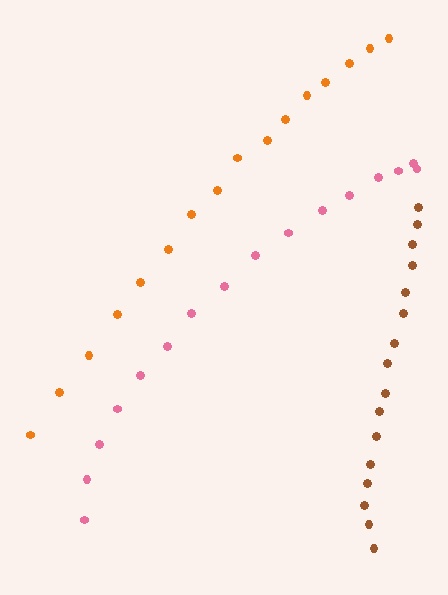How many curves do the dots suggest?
There are 3 distinct paths.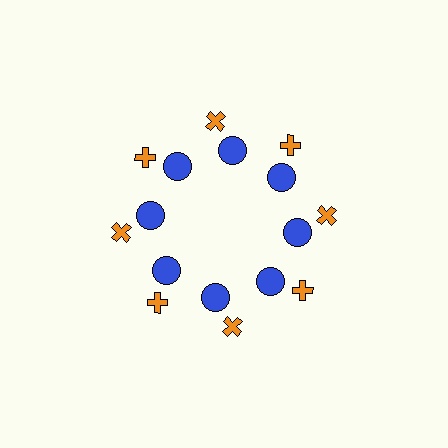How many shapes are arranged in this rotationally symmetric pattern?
There are 16 shapes, arranged in 8 groups of 2.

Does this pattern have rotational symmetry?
Yes, this pattern has 8-fold rotational symmetry. It looks the same after rotating 45 degrees around the center.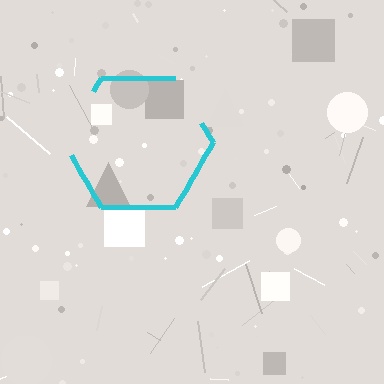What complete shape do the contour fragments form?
The contour fragments form a hexagon.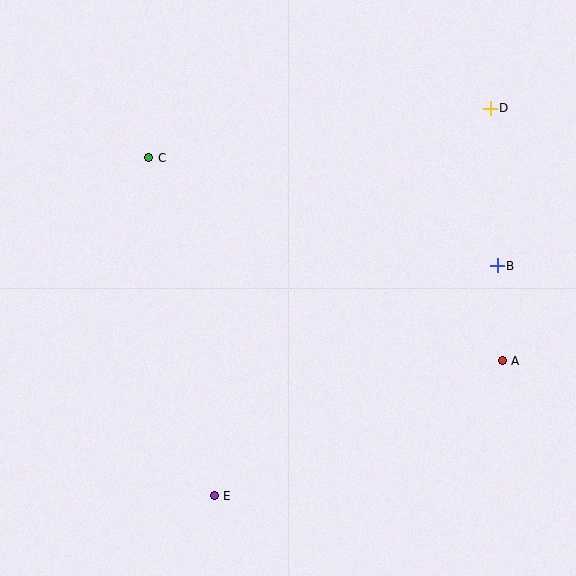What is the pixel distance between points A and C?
The distance between A and C is 408 pixels.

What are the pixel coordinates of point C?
Point C is at (148, 158).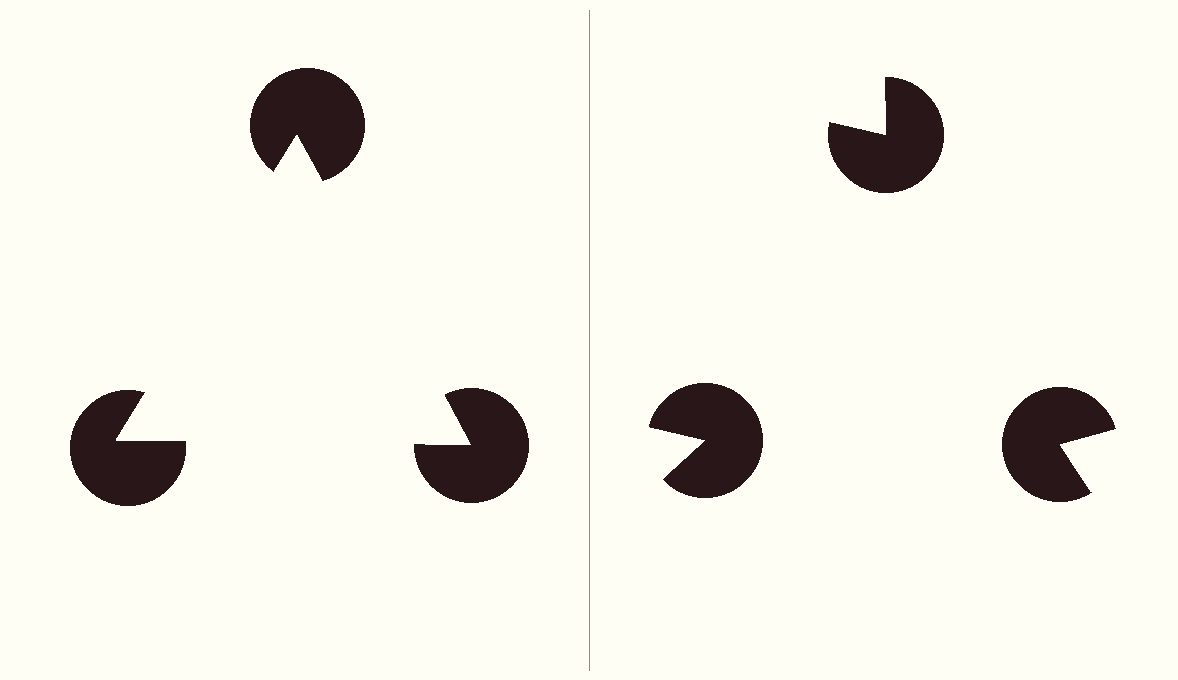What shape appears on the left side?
An illusory triangle.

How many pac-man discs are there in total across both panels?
6 — 3 on each side.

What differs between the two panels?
The pac-man discs are positioned identically on both sides; only the wedge orientations differ. On the left they align to a triangle; on the right they are misaligned.